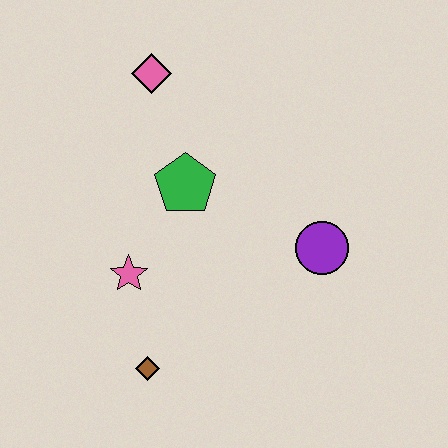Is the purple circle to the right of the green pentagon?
Yes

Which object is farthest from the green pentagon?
The brown diamond is farthest from the green pentagon.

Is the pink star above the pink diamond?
No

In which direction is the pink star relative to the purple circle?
The pink star is to the left of the purple circle.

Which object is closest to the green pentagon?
The pink star is closest to the green pentagon.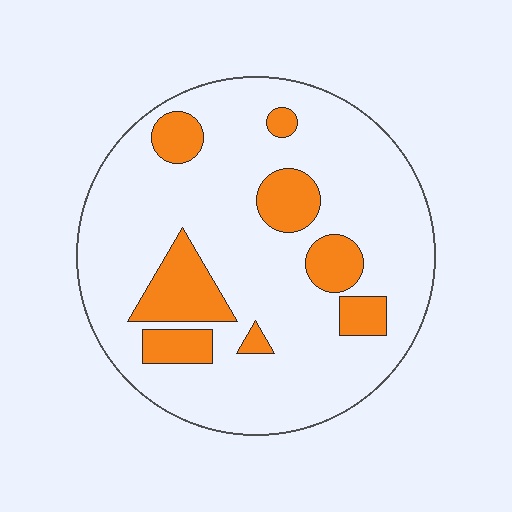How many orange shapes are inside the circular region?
8.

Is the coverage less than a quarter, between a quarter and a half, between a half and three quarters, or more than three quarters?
Less than a quarter.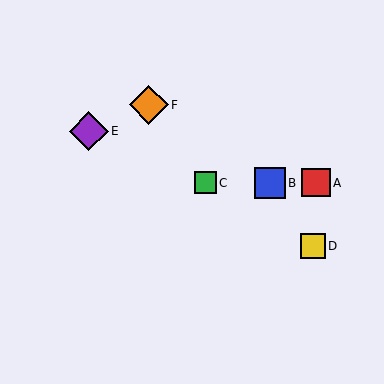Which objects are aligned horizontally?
Objects A, B, C are aligned horizontally.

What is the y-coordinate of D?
Object D is at y≈246.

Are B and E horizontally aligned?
No, B is at y≈183 and E is at y≈131.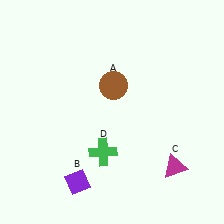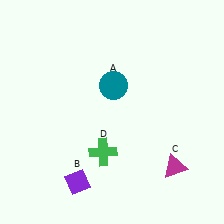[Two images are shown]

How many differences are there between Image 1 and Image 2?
There is 1 difference between the two images.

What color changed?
The circle (A) changed from brown in Image 1 to teal in Image 2.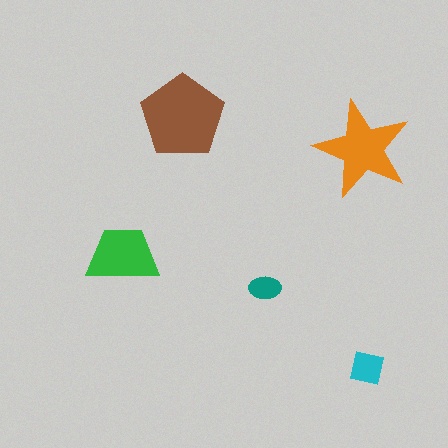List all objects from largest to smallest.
The brown pentagon, the orange star, the green trapezoid, the cyan square, the teal ellipse.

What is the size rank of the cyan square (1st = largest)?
4th.